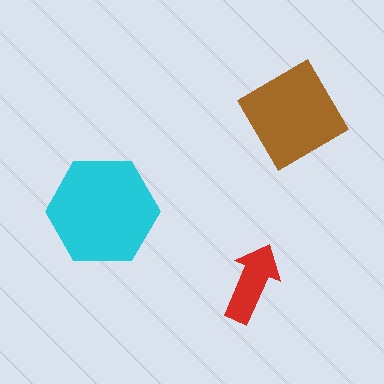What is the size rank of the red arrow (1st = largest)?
3rd.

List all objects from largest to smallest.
The cyan hexagon, the brown diamond, the red arrow.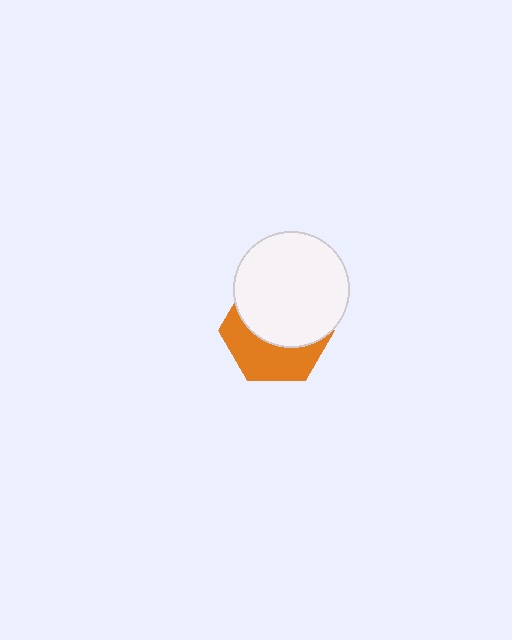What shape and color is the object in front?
The object in front is a white circle.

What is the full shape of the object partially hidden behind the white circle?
The partially hidden object is an orange hexagon.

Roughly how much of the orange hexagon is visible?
A small part of it is visible (roughly 43%).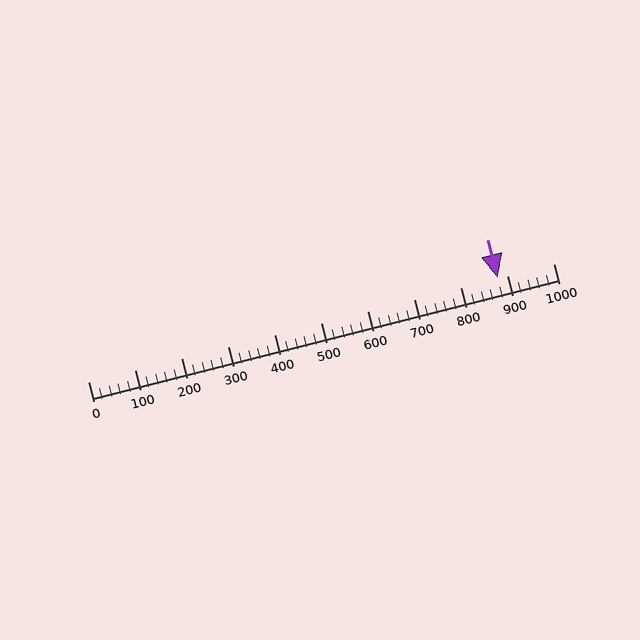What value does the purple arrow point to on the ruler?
The purple arrow points to approximately 880.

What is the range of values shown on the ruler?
The ruler shows values from 0 to 1000.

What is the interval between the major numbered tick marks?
The major tick marks are spaced 100 units apart.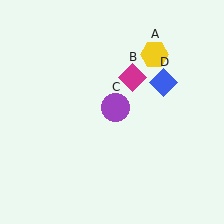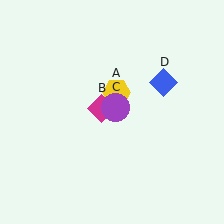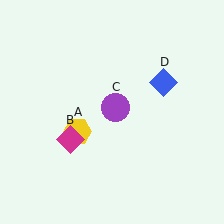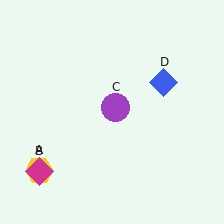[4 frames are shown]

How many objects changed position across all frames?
2 objects changed position: yellow hexagon (object A), magenta diamond (object B).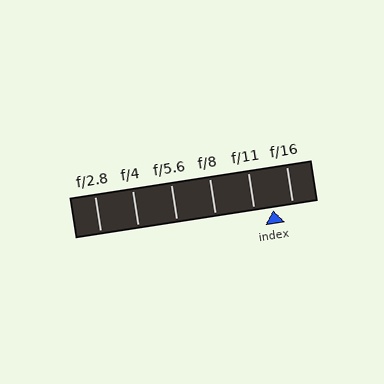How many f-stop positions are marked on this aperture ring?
There are 6 f-stop positions marked.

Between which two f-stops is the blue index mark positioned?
The index mark is between f/11 and f/16.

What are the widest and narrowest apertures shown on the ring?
The widest aperture shown is f/2.8 and the narrowest is f/16.